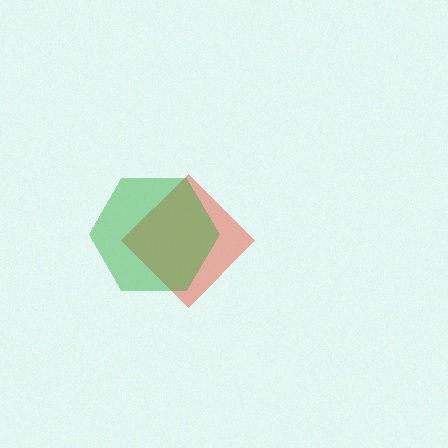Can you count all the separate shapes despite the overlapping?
Yes, there are 2 separate shapes.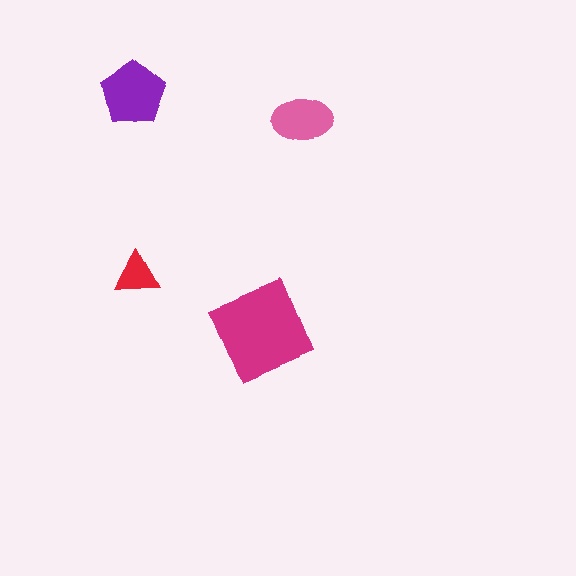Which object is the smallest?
The red triangle.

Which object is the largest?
The magenta diamond.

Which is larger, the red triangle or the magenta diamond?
The magenta diamond.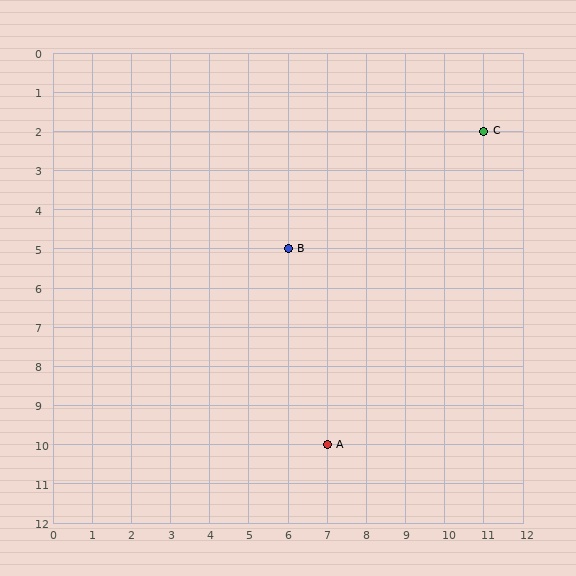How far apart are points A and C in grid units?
Points A and C are 4 columns and 8 rows apart (about 8.9 grid units diagonally).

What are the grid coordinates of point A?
Point A is at grid coordinates (7, 10).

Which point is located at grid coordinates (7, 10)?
Point A is at (7, 10).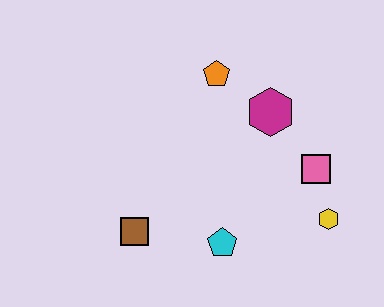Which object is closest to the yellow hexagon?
The pink square is closest to the yellow hexagon.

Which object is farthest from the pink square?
The brown square is farthest from the pink square.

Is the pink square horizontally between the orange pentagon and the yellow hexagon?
Yes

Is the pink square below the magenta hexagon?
Yes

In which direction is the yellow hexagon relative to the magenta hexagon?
The yellow hexagon is below the magenta hexagon.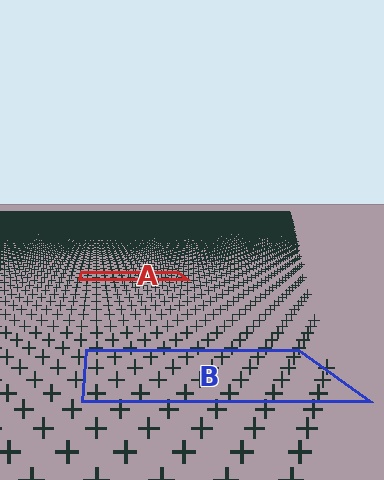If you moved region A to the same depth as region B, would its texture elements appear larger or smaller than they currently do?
They would appear larger. At a closer depth, the same texture elements are projected at a bigger on-screen size.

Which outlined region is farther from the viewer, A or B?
Region A is farther from the viewer — the texture elements inside it appear smaller and more densely packed.